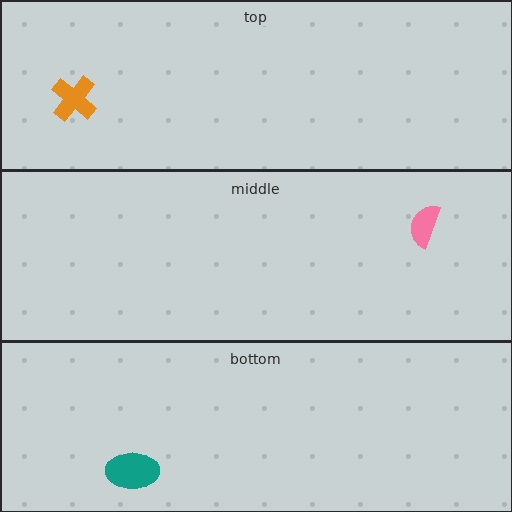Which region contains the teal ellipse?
The bottom region.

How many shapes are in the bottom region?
1.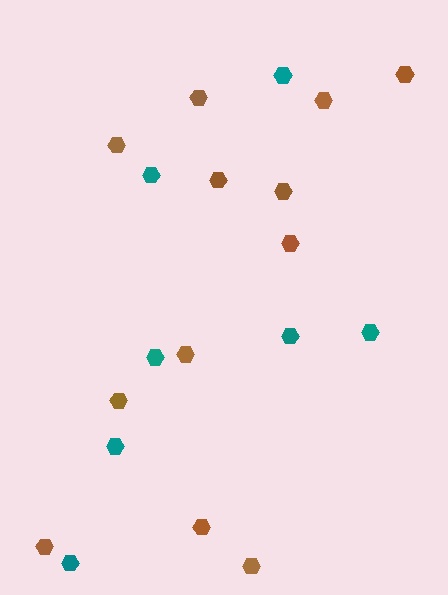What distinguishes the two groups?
There are 2 groups: one group of teal hexagons (7) and one group of brown hexagons (12).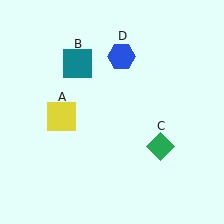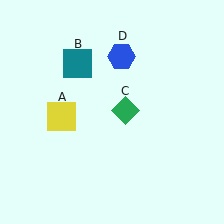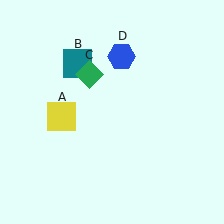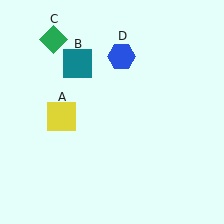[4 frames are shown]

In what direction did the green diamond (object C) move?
The green diamond (object C) moved up and to the left.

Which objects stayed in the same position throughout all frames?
Yellow square (object A) and teal square (object B) and blue hexagon (object D) remained stationary.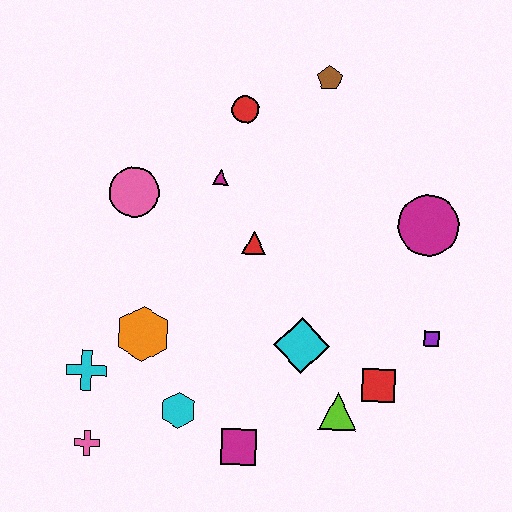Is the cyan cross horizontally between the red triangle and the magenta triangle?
No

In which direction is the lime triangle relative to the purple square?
The lime triangle is to the left of the purple square.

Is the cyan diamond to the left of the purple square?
Yes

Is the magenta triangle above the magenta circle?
Yes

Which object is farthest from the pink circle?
The purple square is farthest from the pink circle.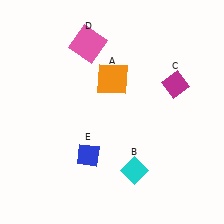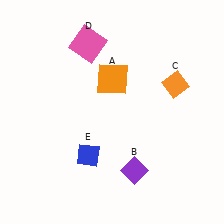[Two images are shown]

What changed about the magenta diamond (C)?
In Image 1, C is magenta. In Image 2, it changed to orange.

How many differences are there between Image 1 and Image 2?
There are 2 differences between the two images.